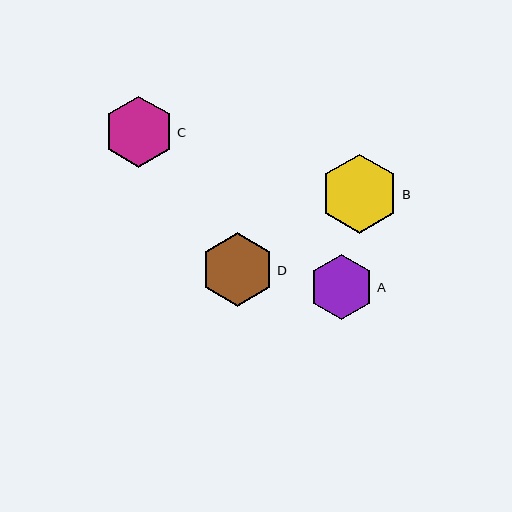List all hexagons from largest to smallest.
From largest to smallest: B, D, C, A.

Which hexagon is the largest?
Hexagon B is the largest with a size of approximately 79 pixels.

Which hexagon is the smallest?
Hexagon A is the smallest with a size of approximately 64 pixels.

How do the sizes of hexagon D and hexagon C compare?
Hexagon D and hexagon C are approximately the same size.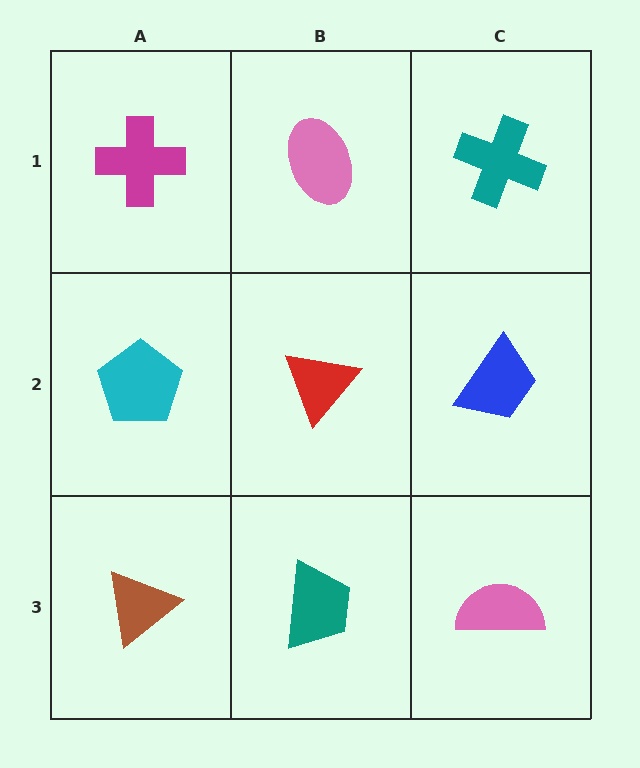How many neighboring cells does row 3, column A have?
2.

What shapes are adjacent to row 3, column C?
A blue trapezoid (row 2, column C), a teal trapezoid (row 3, column B).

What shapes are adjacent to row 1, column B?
A red triangle (row 2, column B), a magenta cross (row 1, column A), a teal cross (row 1, column C).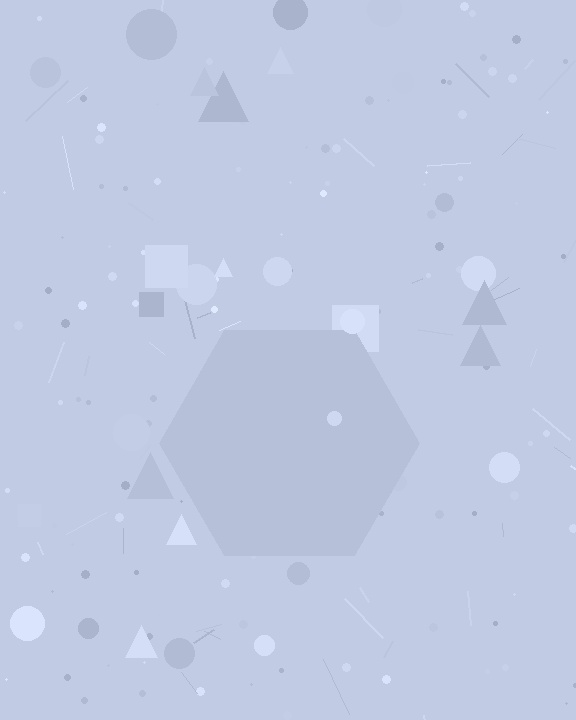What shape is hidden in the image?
A hexagon is hidden in the image.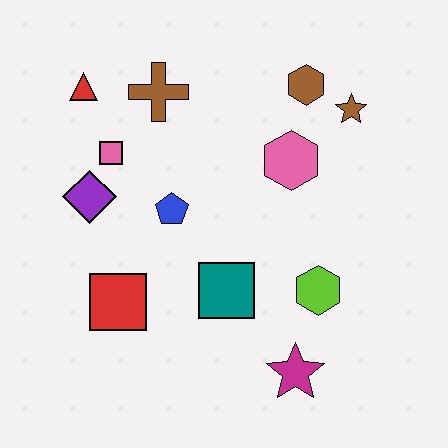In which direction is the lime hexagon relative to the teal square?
The lime hexagon is to the right of the teal square.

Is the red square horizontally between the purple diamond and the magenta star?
Yes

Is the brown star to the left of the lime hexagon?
No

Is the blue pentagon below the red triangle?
Yes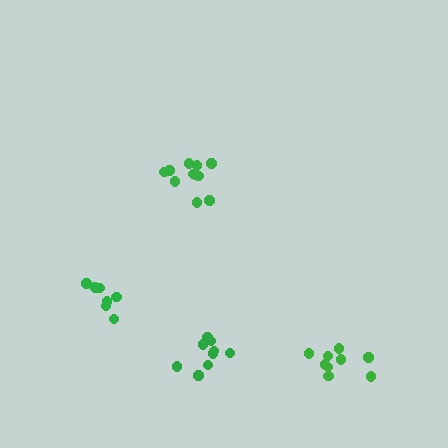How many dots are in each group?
Group 1: 11 dots, Group 2: 9 dots, Group 3: 7 dots, Group 4: 9 dots (36 total).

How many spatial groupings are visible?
There are 4 spatial groupings.